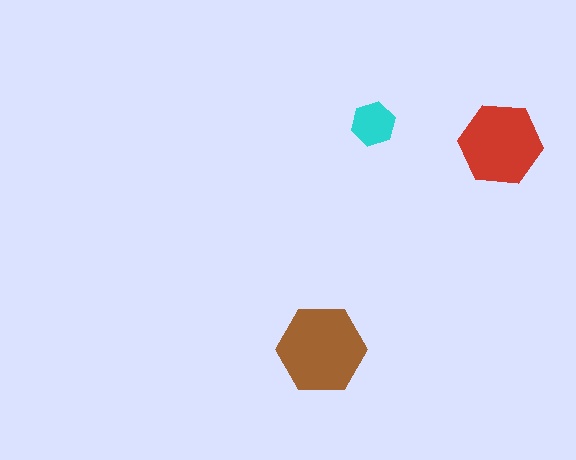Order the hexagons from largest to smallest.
the brown one, the red one, the cyan one.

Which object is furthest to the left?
The brown hexagon is leftmost.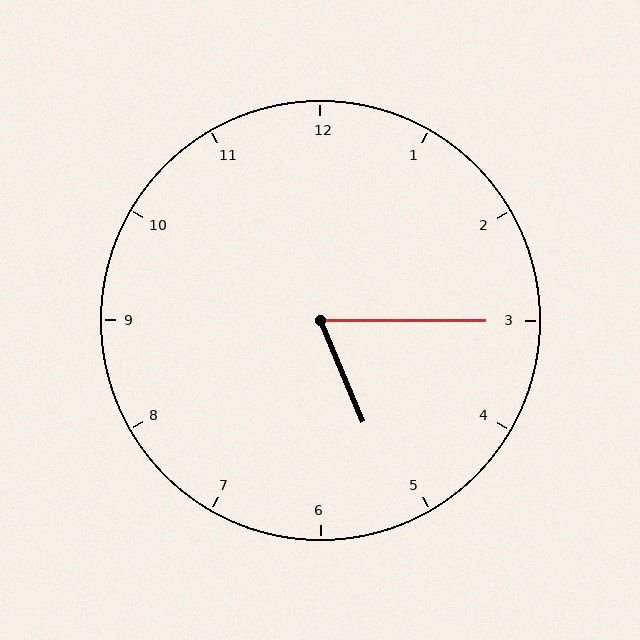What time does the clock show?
5:15.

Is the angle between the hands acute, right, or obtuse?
It is acute.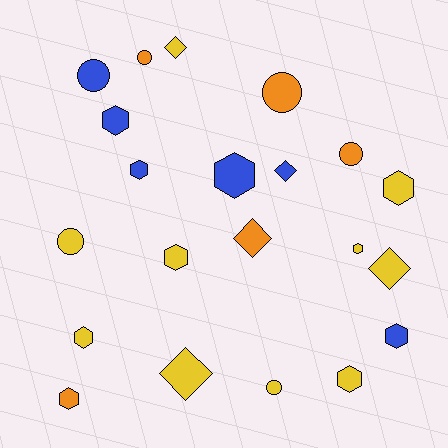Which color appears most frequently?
Yellow, with 10 objects.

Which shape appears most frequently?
Hexagon, with 10 objects.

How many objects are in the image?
There are 21 objects.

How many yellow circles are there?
There are 2 yellow circles.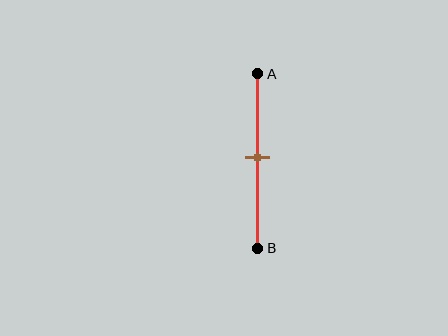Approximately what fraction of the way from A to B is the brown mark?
The brown mark is approximately 50% of the way from A to B.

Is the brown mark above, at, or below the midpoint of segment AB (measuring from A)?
The brown mark is approximately at the midpoint of segment AB.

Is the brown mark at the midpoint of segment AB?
Yes, the mark is approximately at the midpoint.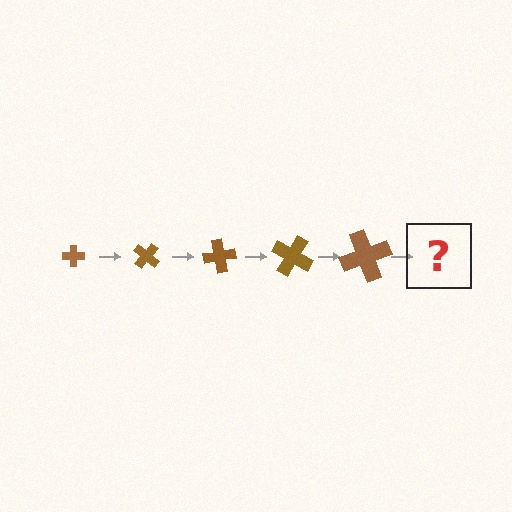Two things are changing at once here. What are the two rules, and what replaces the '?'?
The two rules are that the cross grows larger each step and it rotates 40 degrees each step. The '?' should be a cross, larger than the previous one and rotated 200 degrees from the start.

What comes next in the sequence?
The next element should be a cross, larger than the previous one and rotated 200 degrees from the start.